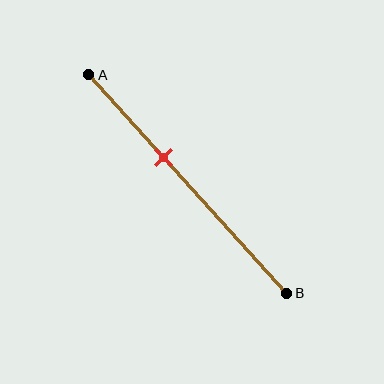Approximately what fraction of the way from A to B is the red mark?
The red mark is approximately 40% of the way from A to B.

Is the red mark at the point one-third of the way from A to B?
No, the mark is at about 40% from A, not at the 33% one-third point.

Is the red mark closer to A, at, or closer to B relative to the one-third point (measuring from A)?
The red mark is closer to point B than the one-third point of segment AB.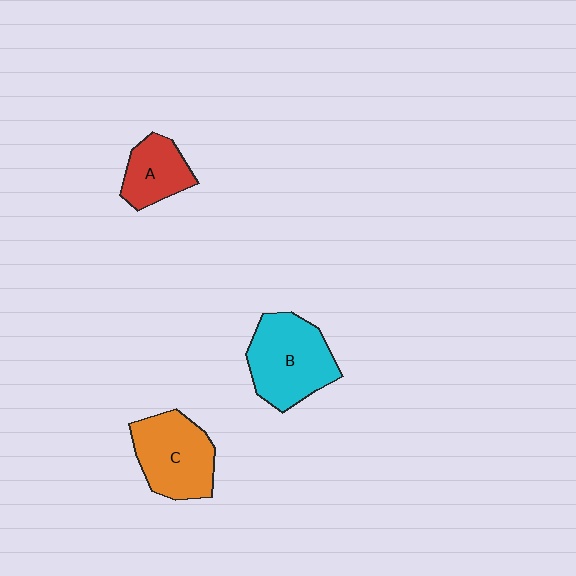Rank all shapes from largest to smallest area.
From largest to smallest: B (cyan), C (orange), A (red).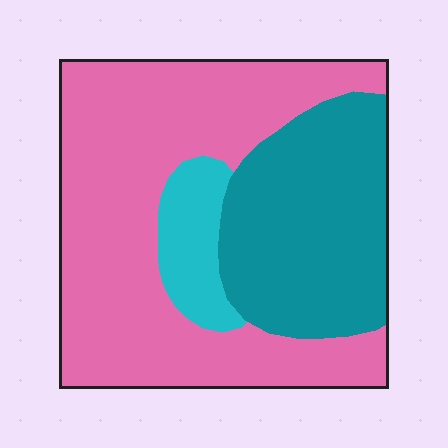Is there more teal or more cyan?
Teal.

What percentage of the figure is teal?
Teal takes up about one third (1/3) of the figure.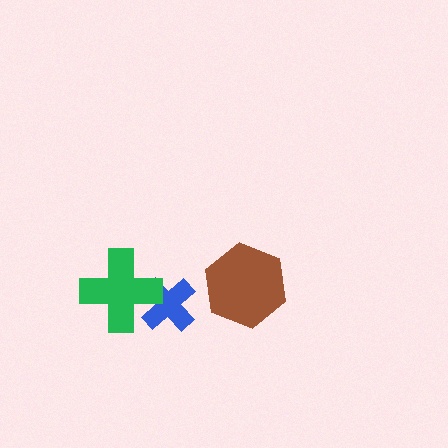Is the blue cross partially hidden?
Yes, it is partially covered by another shape.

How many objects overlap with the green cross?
1 object overlaps with the green cross.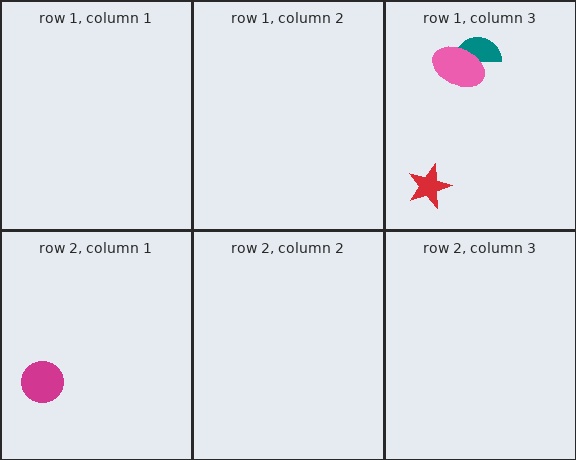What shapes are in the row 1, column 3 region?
The teal semicircle, the pink ellipse, the red star.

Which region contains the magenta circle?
The row 2, column 1 region.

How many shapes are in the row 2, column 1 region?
1.